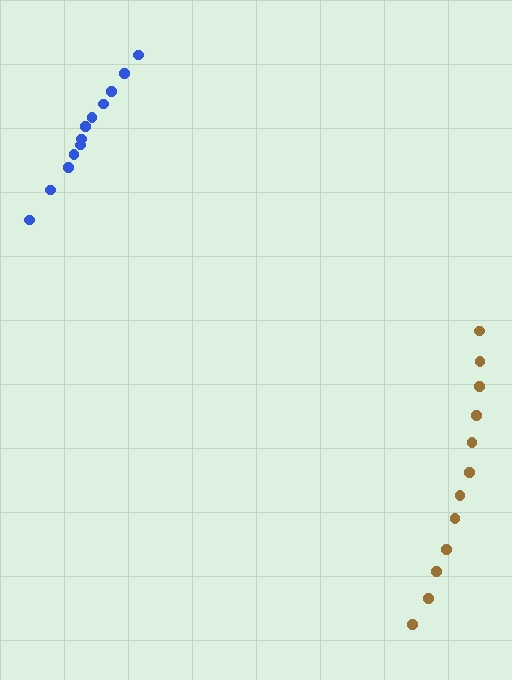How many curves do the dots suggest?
There are 2 distinct paths.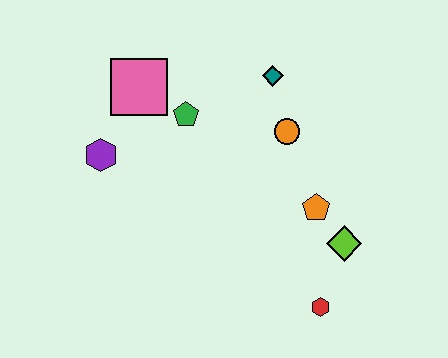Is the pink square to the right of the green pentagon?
No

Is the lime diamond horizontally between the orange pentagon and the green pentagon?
No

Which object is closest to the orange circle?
The teal diamond is closest to the orange circle.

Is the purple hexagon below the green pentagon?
Yes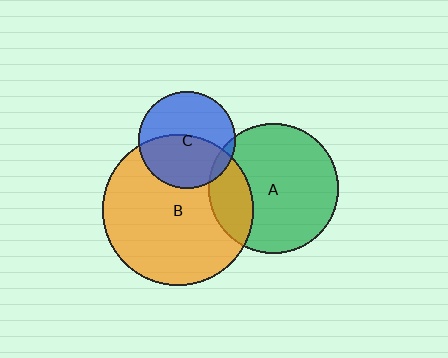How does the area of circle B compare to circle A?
Approximately 1.4 times.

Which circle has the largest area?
Circle B (orange).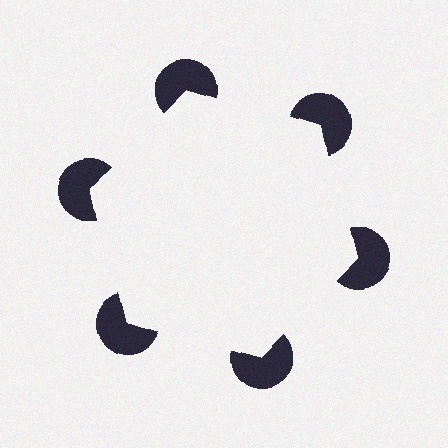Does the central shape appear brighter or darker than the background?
It typically appears slightly brighter than the background, even though no actual brightness change is drawn.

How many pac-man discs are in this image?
There are 6 — one at each vertex of the illusory hexagon.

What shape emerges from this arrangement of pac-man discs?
An illusory hexagon — its edges are inferred from the aligned wedge cuts in the pac-man discs, not physically drawn.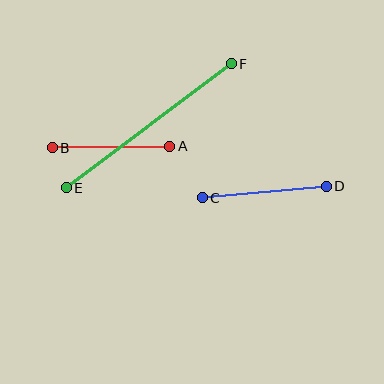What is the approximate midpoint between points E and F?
The midpoint is at approximately (149, 126) pixels.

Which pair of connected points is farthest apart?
Points E and F are farthest apart.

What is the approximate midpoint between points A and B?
The midpoint is at approximately (111, 147) pixels.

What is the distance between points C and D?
The distance is approximately 125 pixels.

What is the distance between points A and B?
The distance is approximately 118 pixels.